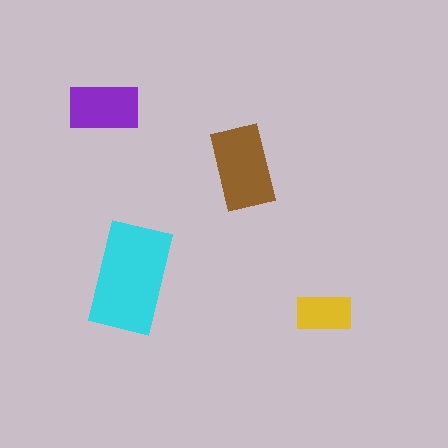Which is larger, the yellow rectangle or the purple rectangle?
The purple one.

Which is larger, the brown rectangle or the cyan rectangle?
The cyan one.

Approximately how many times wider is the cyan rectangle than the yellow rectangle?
About 2 times wider.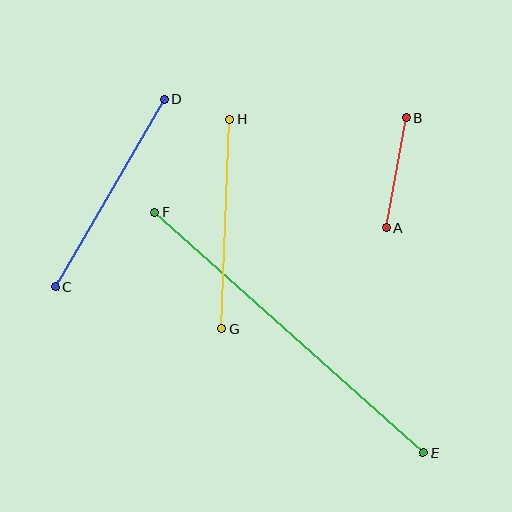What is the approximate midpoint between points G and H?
The midpoint is at approximately (226, 224) pixels.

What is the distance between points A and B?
The distance is approximately 112 pixels.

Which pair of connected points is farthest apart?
Points E and F are farthest apart.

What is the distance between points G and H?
The distance is approximately 210 pixels.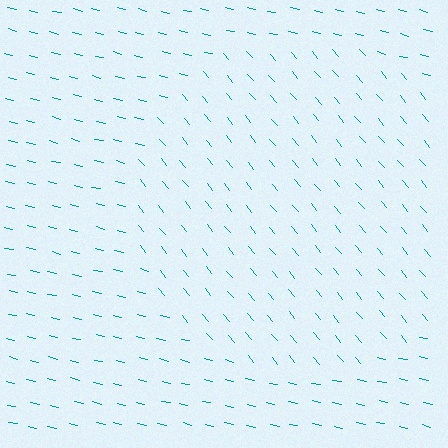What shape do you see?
I see a circle.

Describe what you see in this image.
The image is filled with small teal line segments. A circle region in the image has lines oriented differently from the surrounding lines, creating a visible texture boundary.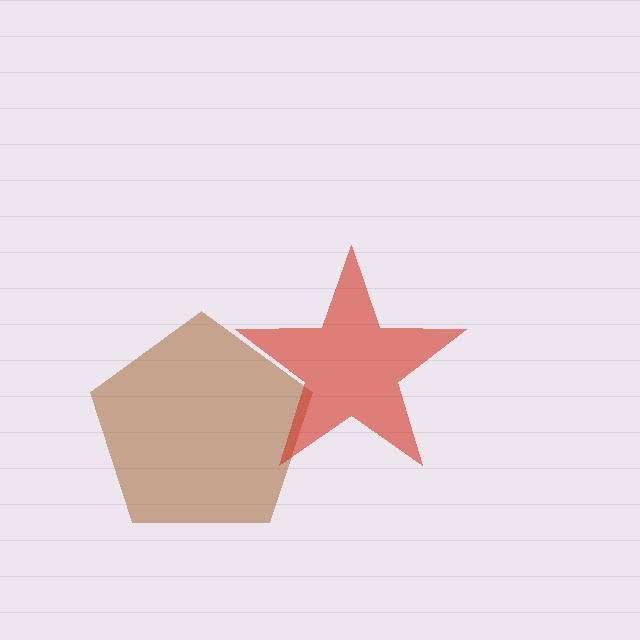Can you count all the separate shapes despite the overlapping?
Yes, there are 2 separate shapes.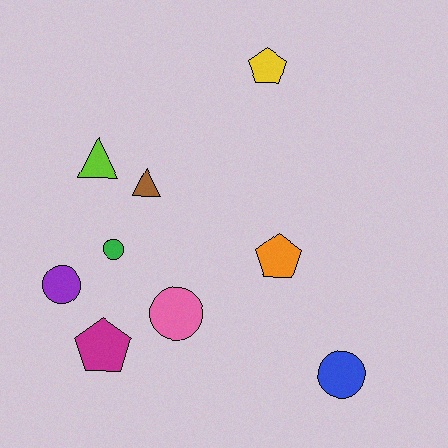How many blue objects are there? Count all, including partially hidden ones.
There is 1 blue object.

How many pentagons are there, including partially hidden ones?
There are 3 pentagons.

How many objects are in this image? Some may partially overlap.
There are 9 objects.